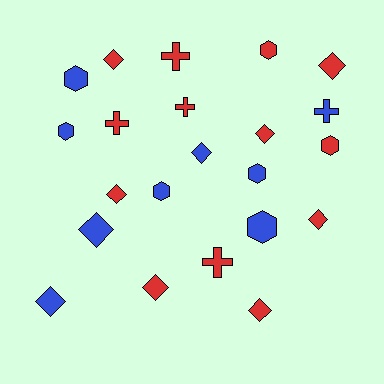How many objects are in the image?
There are 22 objects.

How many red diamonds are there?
There are 7 red diamonds.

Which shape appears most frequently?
Diamond, with 10 objects.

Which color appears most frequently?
Red, with 13 objects.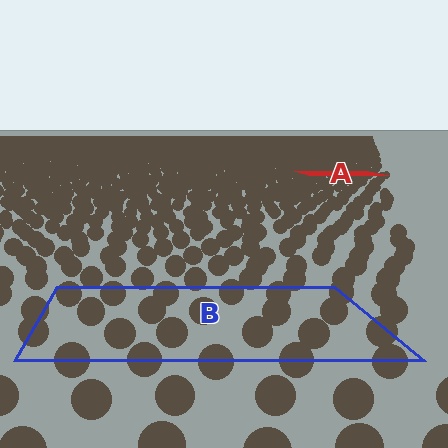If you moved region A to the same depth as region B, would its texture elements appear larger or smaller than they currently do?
They would appear larger. At a closer depth, the same texture elements are projected at a bigger on-screen size.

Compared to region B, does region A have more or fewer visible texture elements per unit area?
Region A has more texture elements per unit area — they are packed more densely because it is farther away.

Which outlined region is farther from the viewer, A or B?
Region A is farther from the viewer — the texture elements inside it appear smaller and more densely packed.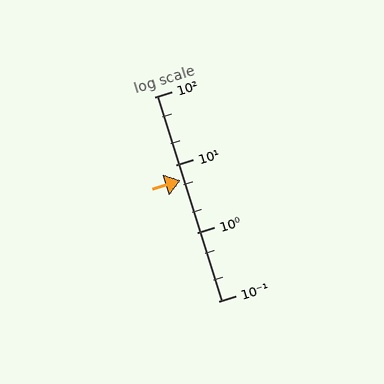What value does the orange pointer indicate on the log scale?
The pointer indicates approximately 6.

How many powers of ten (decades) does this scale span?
The scale spans 3 decades, from 0.1 to 100.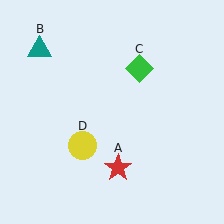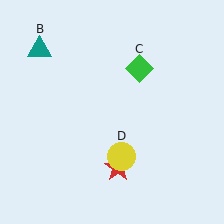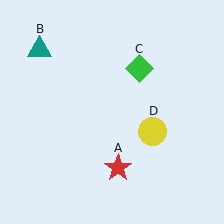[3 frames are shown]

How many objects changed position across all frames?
1 object changed position: yellow circle (object D).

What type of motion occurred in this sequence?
The yellow circle (object D) rotated counterclockwise around the center of the scene.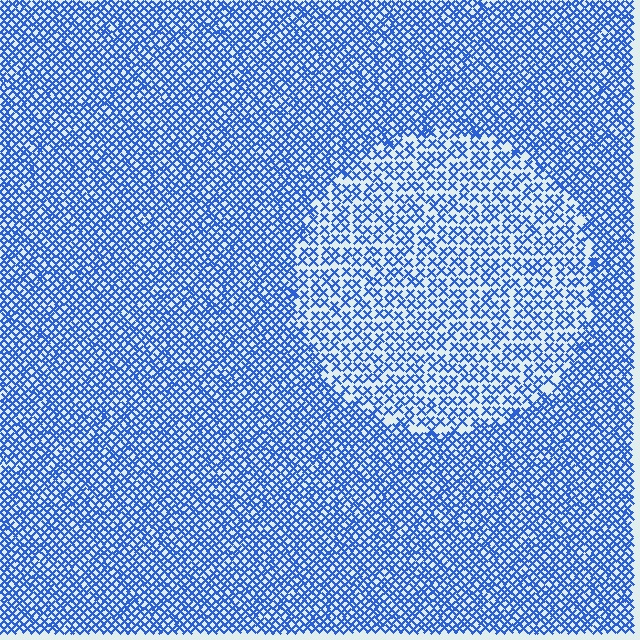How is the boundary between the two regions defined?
The boundary is defined by a change in element density (approximately 1.8x ratio). All elements are the same color, size, and shape.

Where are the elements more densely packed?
The elements are more densely packed outside the circle boundary.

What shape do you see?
I see a circle.